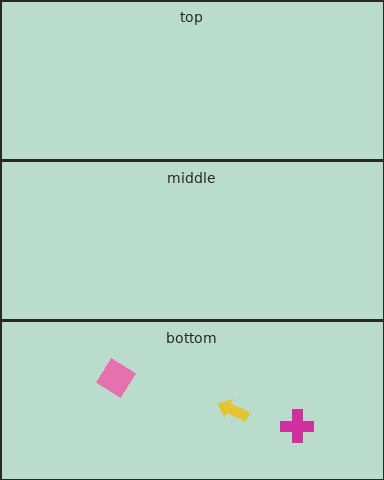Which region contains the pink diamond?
The bottom region.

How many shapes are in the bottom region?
3.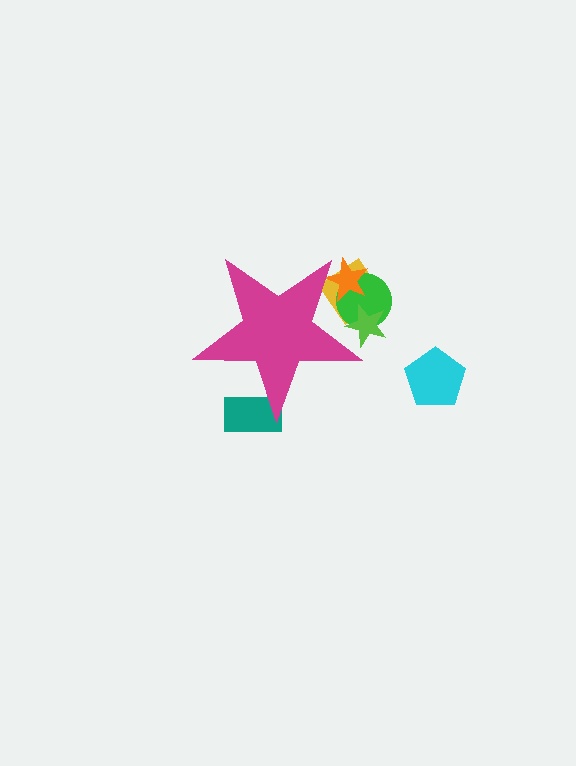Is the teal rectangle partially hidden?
Yes, the teal rectangle is partially hidden behind the magenta star.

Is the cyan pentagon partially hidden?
No, the cyan pentagon is fully visible.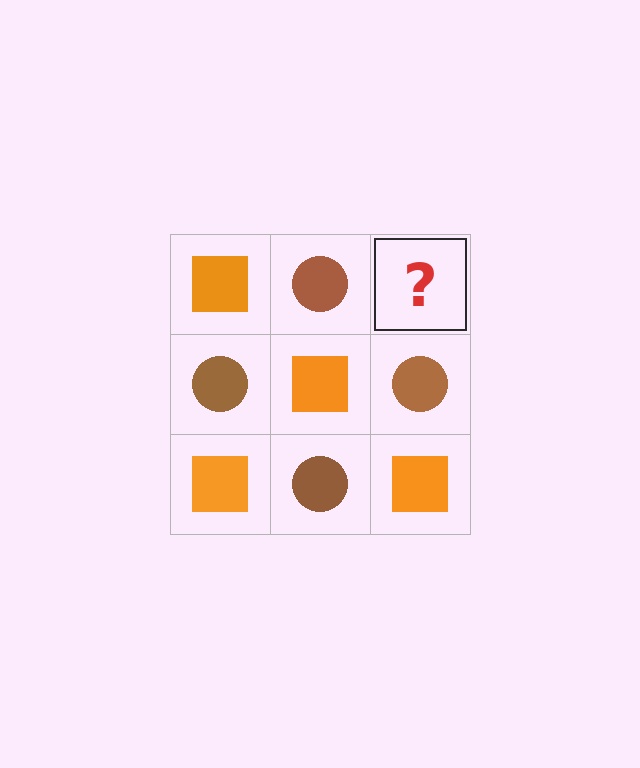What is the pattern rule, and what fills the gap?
The rule is that it alternates orange square and brown circle in a checkerboard pattern. The gap should be filled with an orange square.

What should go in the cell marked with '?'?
The missing cell should contain an orange square.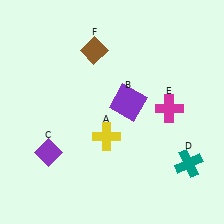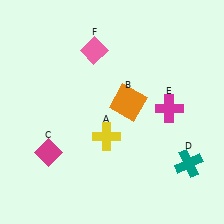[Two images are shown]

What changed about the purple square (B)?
In Image 1, B is purple. In Image 2, it changed to orange.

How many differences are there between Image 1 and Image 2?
There are 3 differences between the two images.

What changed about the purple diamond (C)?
In Image 1, C is purple. In Image 2, it changed to magenta.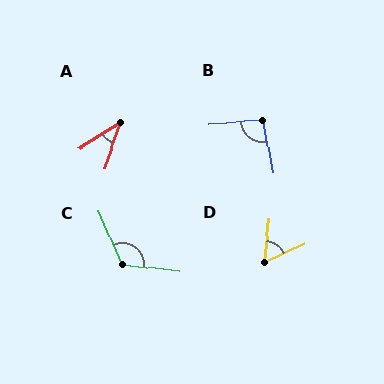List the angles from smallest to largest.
A (38°), D (58°), B (96°), C (121°).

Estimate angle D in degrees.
Approximately 58 degrees.